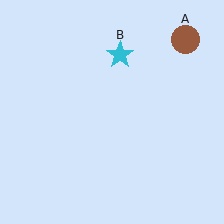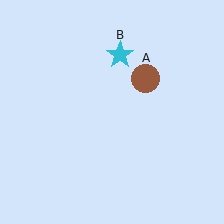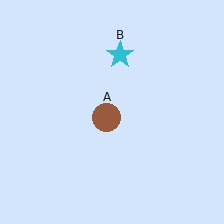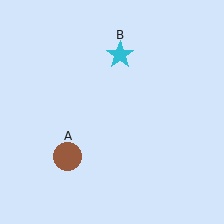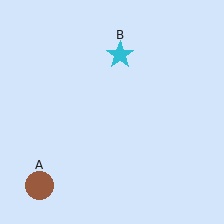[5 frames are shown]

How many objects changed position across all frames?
1 object changed position: brown circle (object A).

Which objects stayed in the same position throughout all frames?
Cyan star (object B) remained stationary.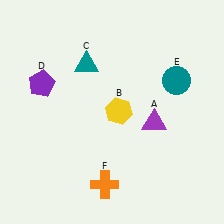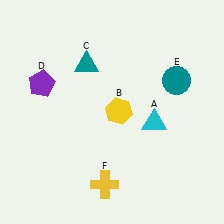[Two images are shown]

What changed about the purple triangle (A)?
In Image 1, A is purple. In Image 2, it changed to cyan.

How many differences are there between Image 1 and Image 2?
There are 2 differences between the two images.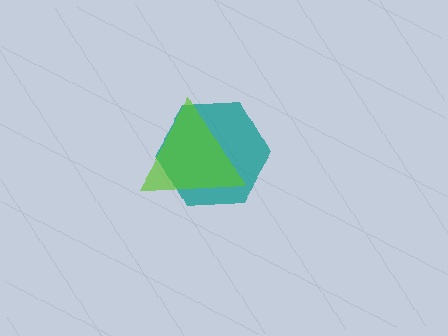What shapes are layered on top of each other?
The layered shapes are: a teal hexagon, a lime triangle.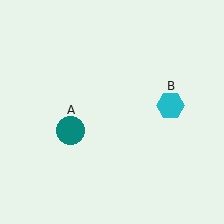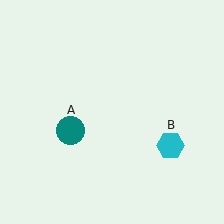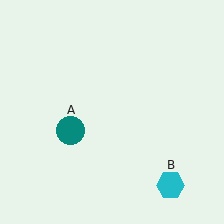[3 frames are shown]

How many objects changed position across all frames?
1 object changed position: cyan hexagon (object B).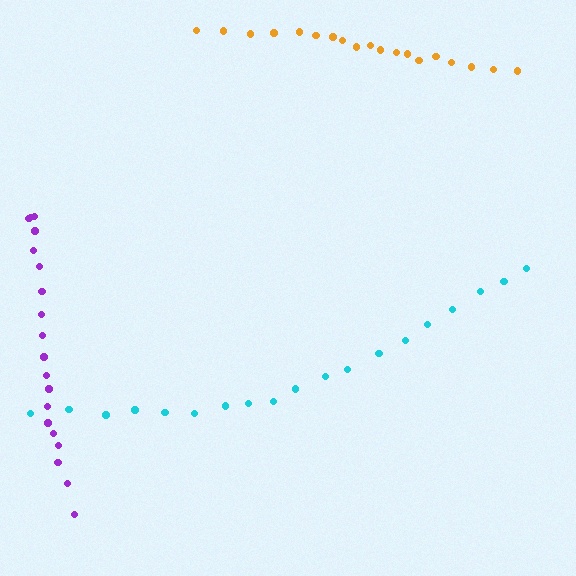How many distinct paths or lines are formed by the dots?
There are 3 distinct paths.